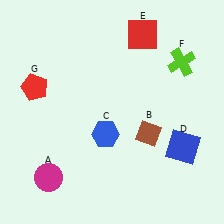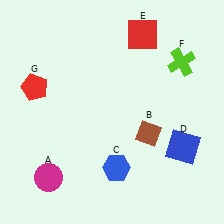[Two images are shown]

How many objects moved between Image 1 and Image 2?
1 object moved between the two images.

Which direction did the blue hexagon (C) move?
The blue hexagon (C) moved down.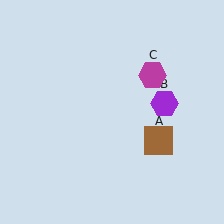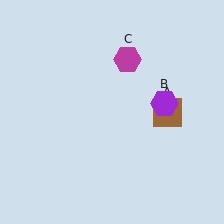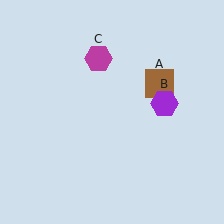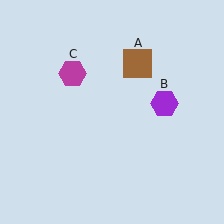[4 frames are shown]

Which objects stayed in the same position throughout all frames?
Purple hexagon (object B) remained stationary.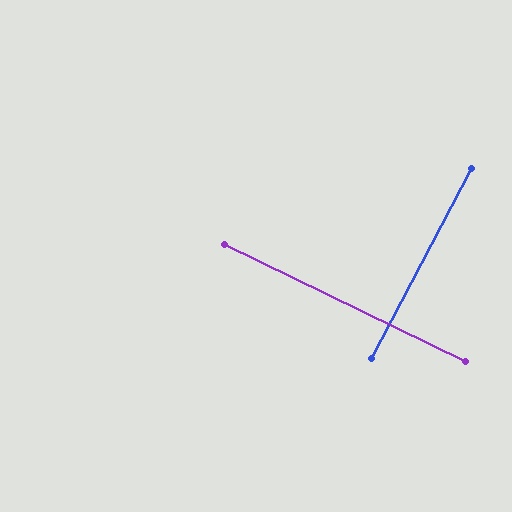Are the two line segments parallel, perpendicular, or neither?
Perpendicular — they meet at approximately 88°.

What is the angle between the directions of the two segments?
Approximately 88 degrees.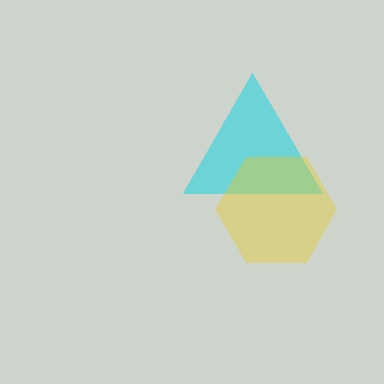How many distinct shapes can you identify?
There are 2 distinct shapes: a cyan triangle, a yellow hexagon.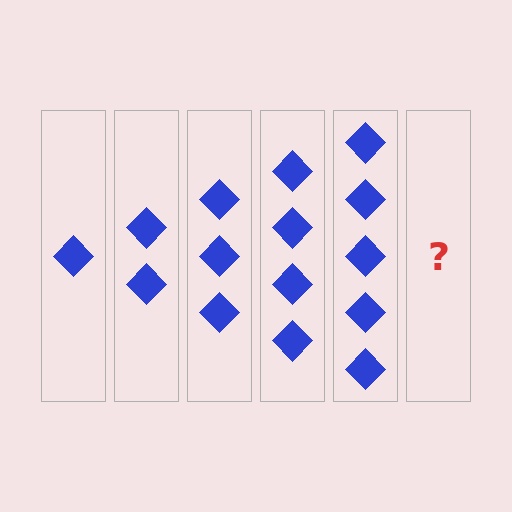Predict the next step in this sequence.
The next step is 6 diamonds.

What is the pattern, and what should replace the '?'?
The pattern is that each step adds one more diamond. The '?' should be 6 diamonds.